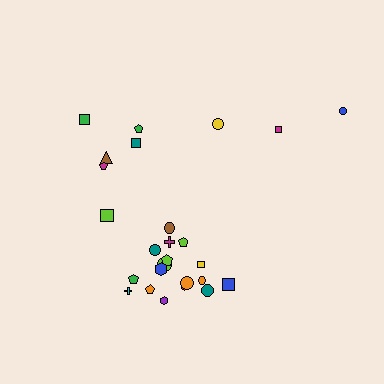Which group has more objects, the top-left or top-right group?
The top-left group.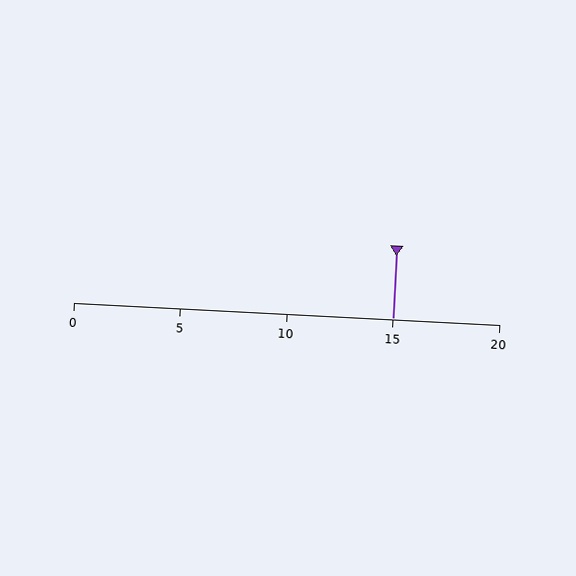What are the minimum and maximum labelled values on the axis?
The axis runs from 0 to 20.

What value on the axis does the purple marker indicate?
The marker indicates approximately 15.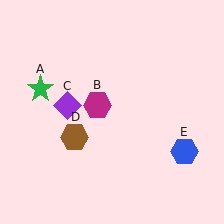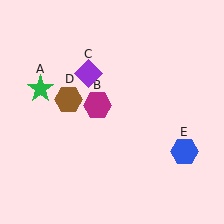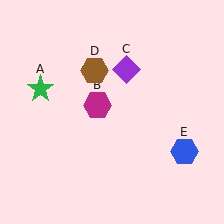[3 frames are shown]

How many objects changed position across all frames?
2 objects changed position: purple diamond (object C), brown hexagon (object D).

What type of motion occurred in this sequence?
The purple diamond (object C), brown hexagon (object D) rotated clockwise around the center of the scene.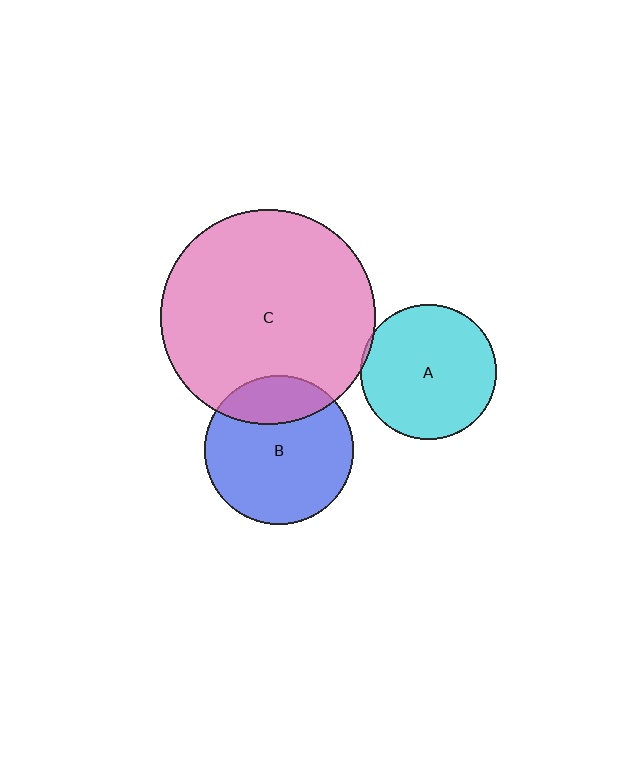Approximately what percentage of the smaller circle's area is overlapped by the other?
Approximately 5%.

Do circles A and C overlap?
Yes.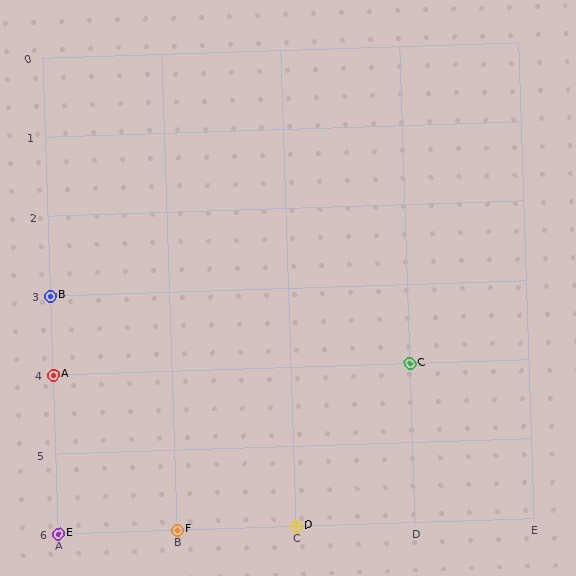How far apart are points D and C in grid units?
Points D and C are 1 column and 2 rows apart (about 2.2 grid units diagonally).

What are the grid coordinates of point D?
Point D is at grid coordinates (C, 6).